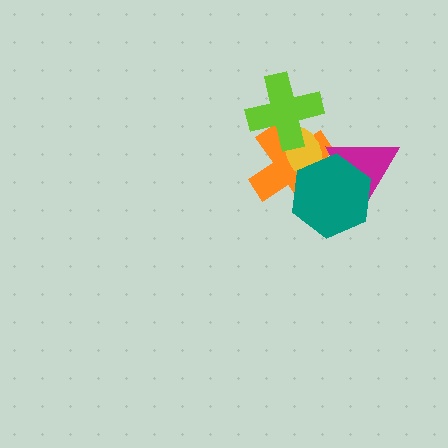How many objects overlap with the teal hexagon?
3 objects overlap with the teal hexagon.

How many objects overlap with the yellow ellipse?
4 objects overlap with the yellow ellipse.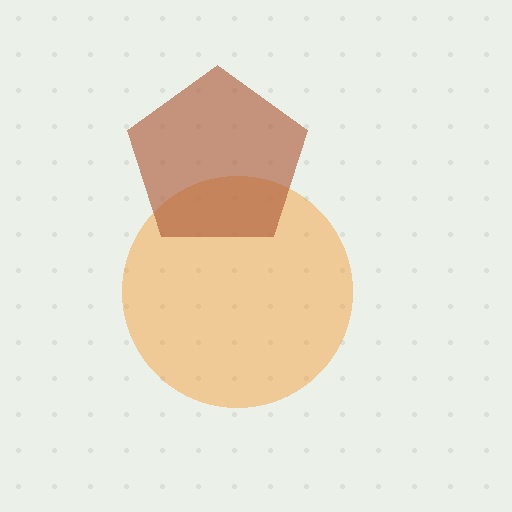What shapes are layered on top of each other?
The layered shapes are: an orange circle, a brown pentagon.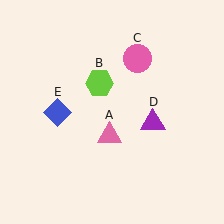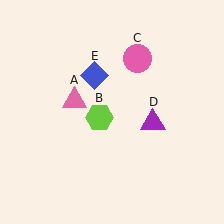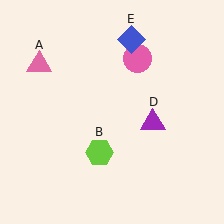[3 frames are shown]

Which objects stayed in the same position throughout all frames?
Pink circle (object C) and purple triangle (object D) remained stationary.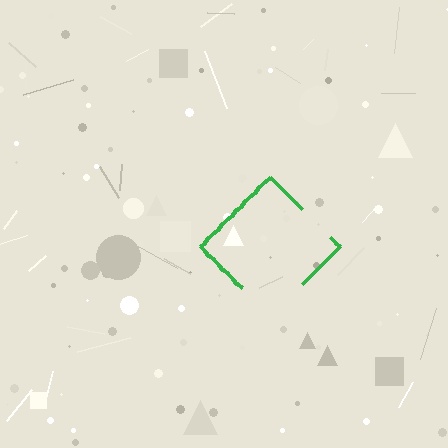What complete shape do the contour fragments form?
The contour fragments form a diamond.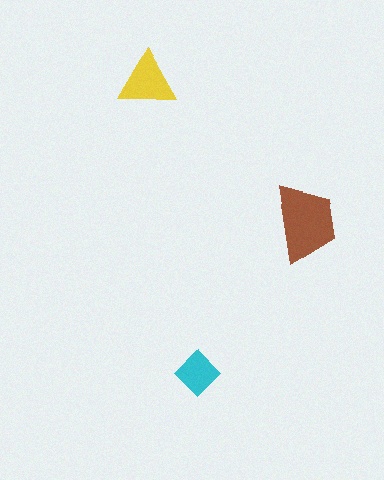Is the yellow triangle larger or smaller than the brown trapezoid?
Smaller.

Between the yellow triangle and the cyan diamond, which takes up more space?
The yellow triangle.